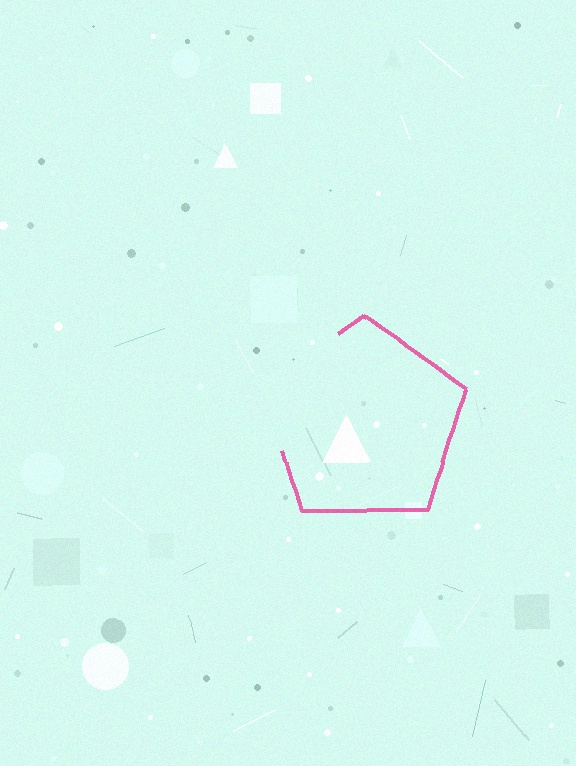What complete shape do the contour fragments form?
The contour fragments form a pentagon.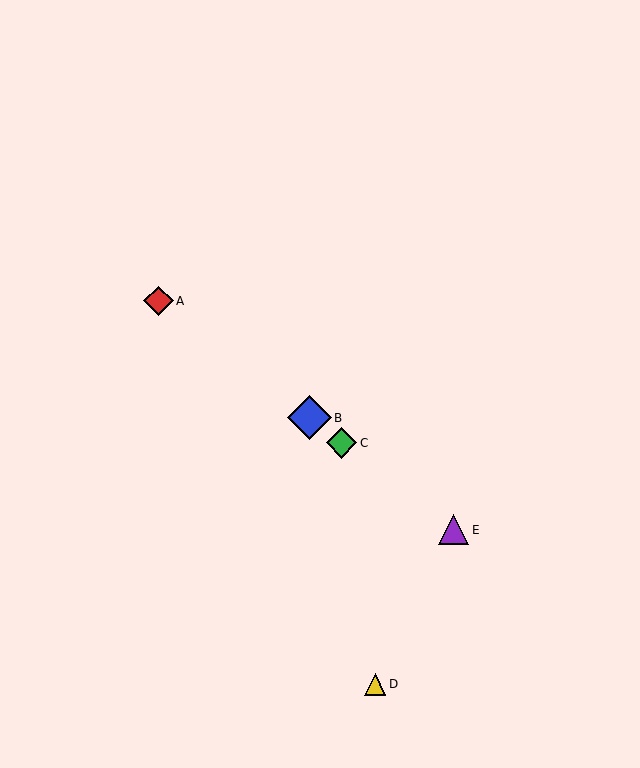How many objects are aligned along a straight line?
4 objects (A, B, C, E) are aligned along a straight line.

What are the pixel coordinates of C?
Object C is at (342, 443).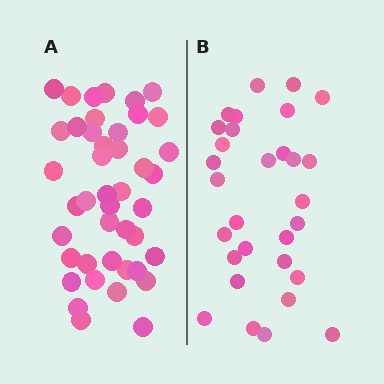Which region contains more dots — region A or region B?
Region A (the left region) has more dots.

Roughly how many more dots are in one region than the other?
Region A has approximately 15 more dots than region B.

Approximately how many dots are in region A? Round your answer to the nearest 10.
About 40 dots. (The exact count is 43, which rounds to 40.)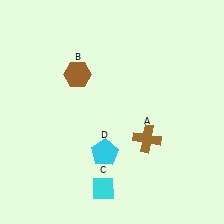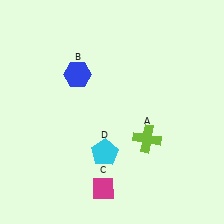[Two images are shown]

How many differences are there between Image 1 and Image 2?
There are 3 differences between the two images.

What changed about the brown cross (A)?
In Image 1, A is brown. In Image 2, it changed to lime.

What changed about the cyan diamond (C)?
In Image 1, C is cyan. In Image 2, it changed to magenta.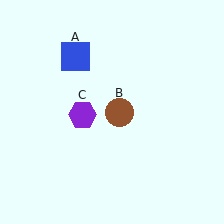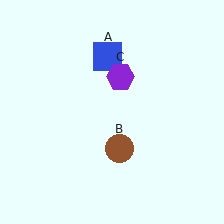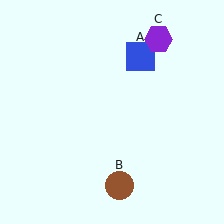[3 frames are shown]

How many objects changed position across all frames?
3 objects changed position: blue square (object A), brown circle (object B), purple hexagon (object C).